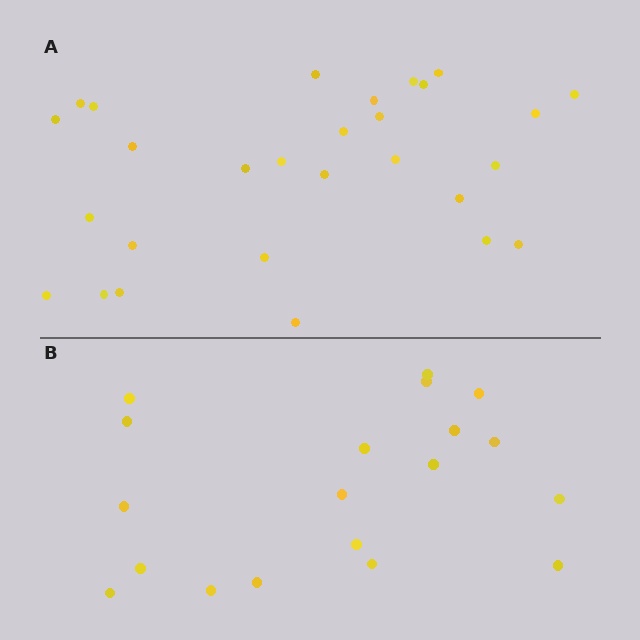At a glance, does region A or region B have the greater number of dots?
Region A (the top region) has more dots.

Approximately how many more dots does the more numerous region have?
Region A has roughly 8 or so more dots than region B.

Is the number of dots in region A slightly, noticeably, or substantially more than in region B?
Region A has substantially more. The ratio is roughly 1.5 to 1.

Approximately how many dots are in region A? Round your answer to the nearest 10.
About 30 dots. (The exact count is 28, which rounds to 30.)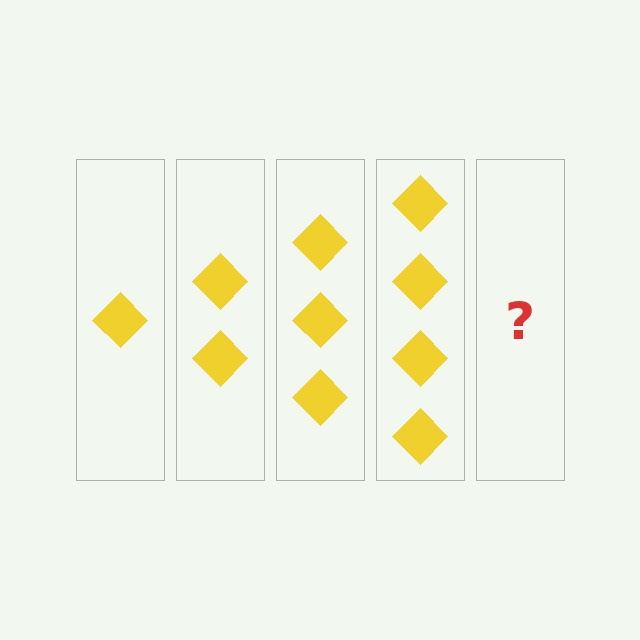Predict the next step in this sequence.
The next step is 5 diamonds.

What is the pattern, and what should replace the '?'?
The pattern is that each step adds one more diamond. The '?' should be 5 diamonds.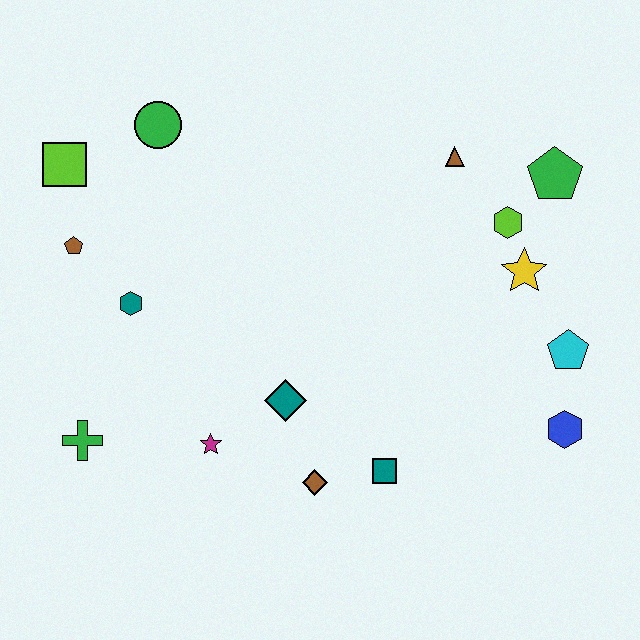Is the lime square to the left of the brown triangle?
Yes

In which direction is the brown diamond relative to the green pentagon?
The brown diamond is below the green pentagon.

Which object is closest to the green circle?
The lime square is closest to the green circle.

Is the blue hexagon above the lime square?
No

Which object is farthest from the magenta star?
The green pentagon is farthest from the magenta star.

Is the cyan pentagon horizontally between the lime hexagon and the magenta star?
No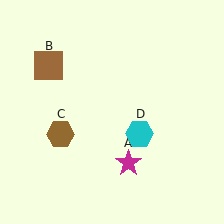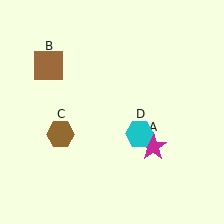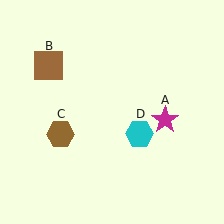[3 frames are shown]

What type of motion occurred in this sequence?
The magenta star (object A) rotated counterclockwise around the center of the scene.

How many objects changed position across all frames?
1 object changed position: magenta star (object A).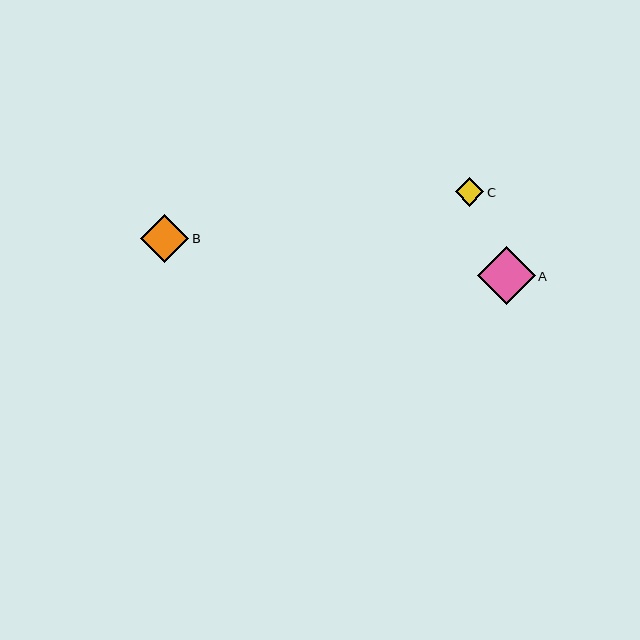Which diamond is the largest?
Diamond A is the largest with a size of approximately 57 pixels.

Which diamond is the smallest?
Diamond C is the smallest with a size of approximately 28 pixels.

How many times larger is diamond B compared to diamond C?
Diamond B is approximately 1.7 times the size of diamond C.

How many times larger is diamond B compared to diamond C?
Diamond B is approximately 1.7 times the size of diamond C.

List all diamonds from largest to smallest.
From largest to smallest: A, B, C.